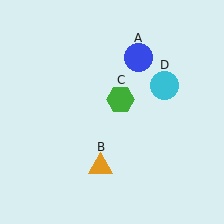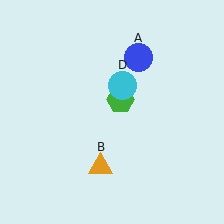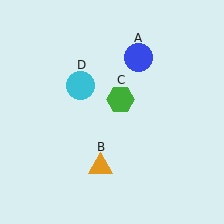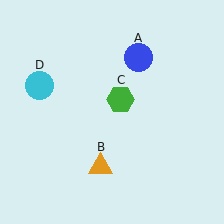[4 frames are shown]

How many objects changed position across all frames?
1 object changed position: cyan circle (object D).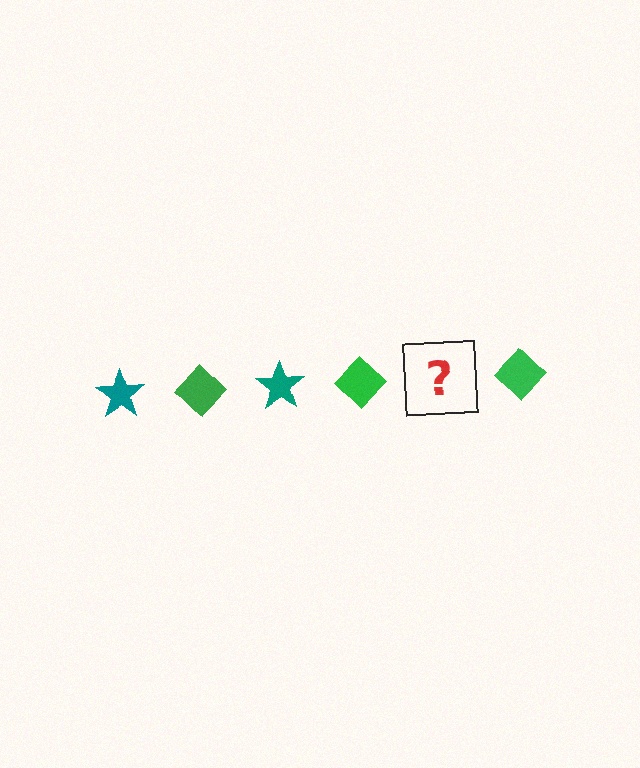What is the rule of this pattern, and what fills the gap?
The rule is that the pattern alternates between teal star and green diamond. The gap should be filled with a teal star.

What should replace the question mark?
The question mark should be replaced with a teal star.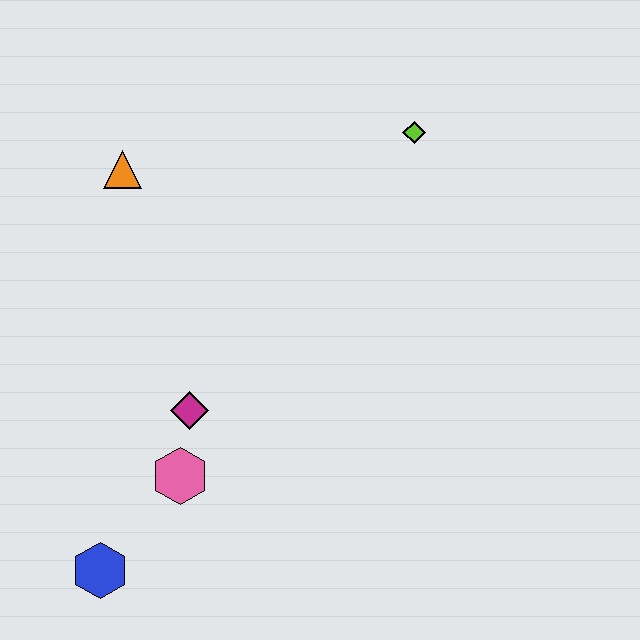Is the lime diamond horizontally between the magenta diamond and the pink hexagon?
No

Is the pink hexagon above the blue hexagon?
Yes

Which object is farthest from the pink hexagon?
The lime diamond is farthest from the pink hexagon.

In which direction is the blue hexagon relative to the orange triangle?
The blue hexagon is below the orange triangle.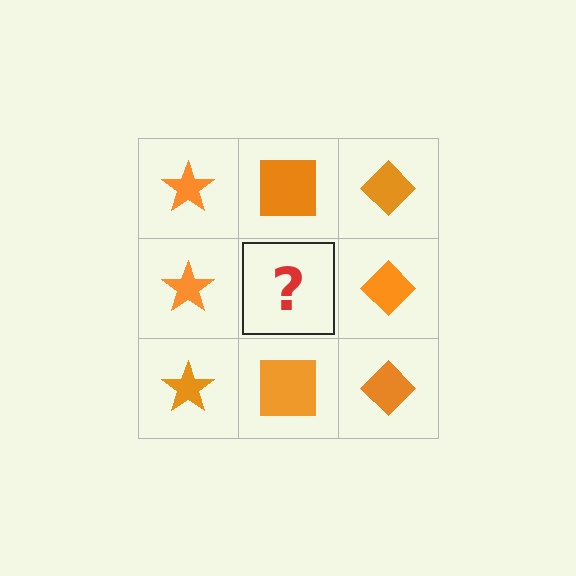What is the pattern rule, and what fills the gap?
The rule is that each column has a consistent shape. The gap should be filled with an orange square.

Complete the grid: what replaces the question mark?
The question mark should be replaced with an orange square.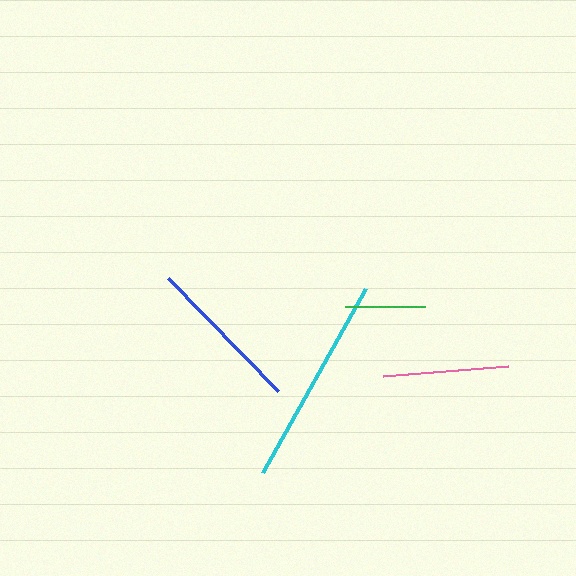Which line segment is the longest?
The cyan line is the longest at approximately 211 pixels.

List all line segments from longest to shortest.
From longest to shortest: cyan, blue, pink, green.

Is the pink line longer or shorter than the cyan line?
The cyan line is longer than the pink line.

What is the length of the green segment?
The green segment is approximately 79 pixels long.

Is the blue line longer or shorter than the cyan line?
The cyan line is longer than the blue line.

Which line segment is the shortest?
The green line is the shortest at approximately 79 pixels.